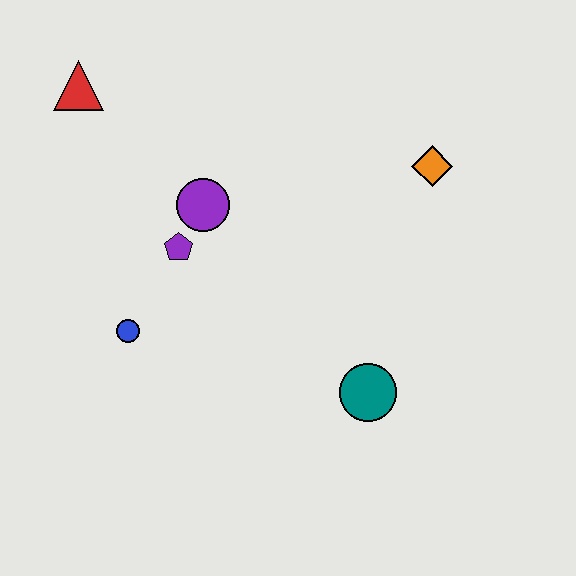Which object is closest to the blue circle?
The purple pentagon is closest to the blue circle.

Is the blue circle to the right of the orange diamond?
No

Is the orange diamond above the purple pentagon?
Yes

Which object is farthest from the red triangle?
The teal circle is farthest from the red triangle.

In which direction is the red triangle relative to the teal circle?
The red triangle is above the teal circle.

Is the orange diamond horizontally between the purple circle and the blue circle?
No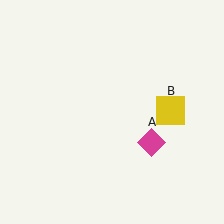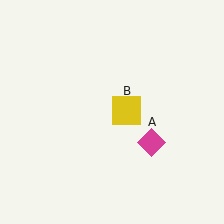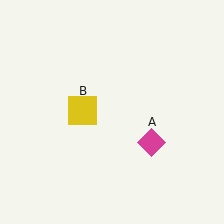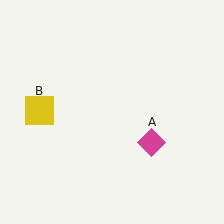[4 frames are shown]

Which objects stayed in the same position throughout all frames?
Magenta diamond (object A) remained stationary.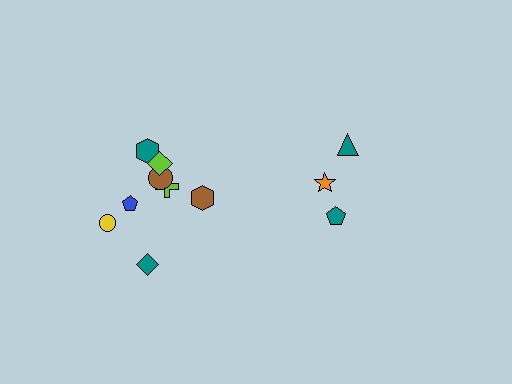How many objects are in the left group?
There are 8 objects.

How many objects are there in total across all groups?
There are 11 objects.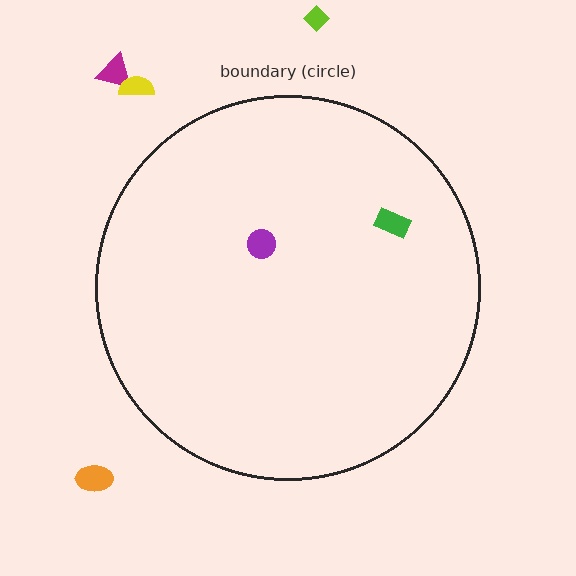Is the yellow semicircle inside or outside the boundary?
Outside.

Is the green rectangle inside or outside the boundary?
Inside.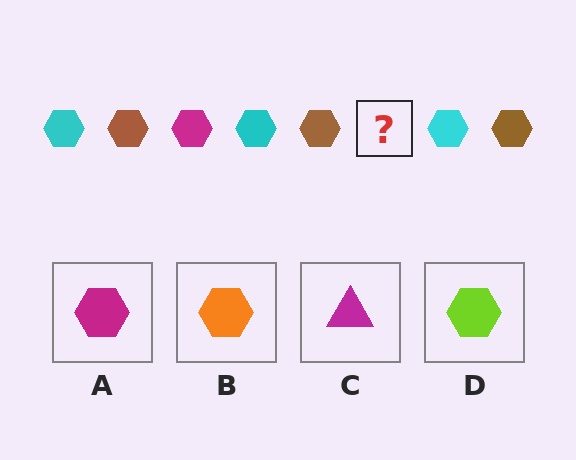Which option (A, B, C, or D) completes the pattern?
A.